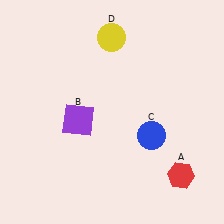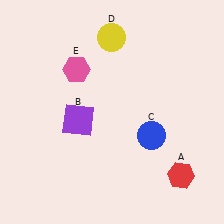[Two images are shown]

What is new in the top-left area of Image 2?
A pink hexagon (E) was added in the top-left area of Image 2.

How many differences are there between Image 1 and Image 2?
There is 1 difference between the two images.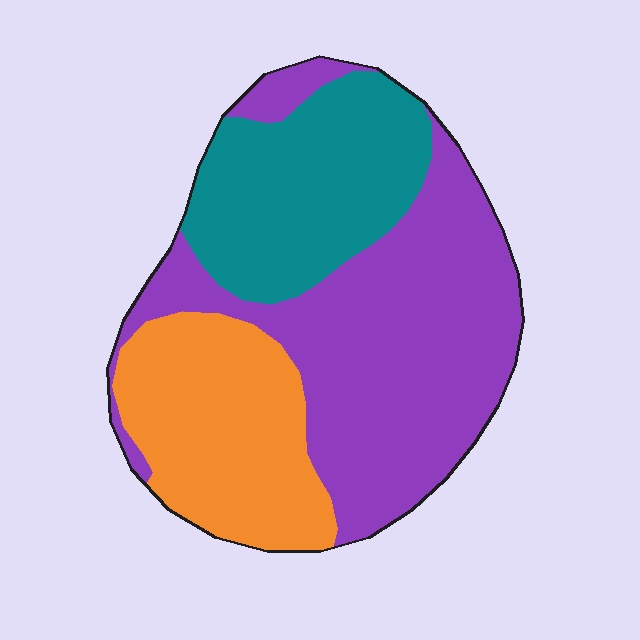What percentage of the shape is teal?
Teal takes up between a quarter and a half of the shape.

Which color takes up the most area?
Purple, at roughly 50%.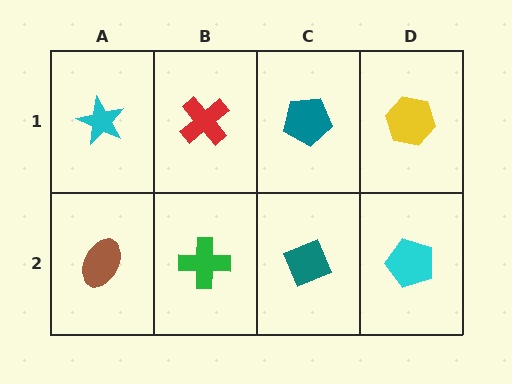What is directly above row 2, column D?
A yellow hexagon.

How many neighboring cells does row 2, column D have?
2.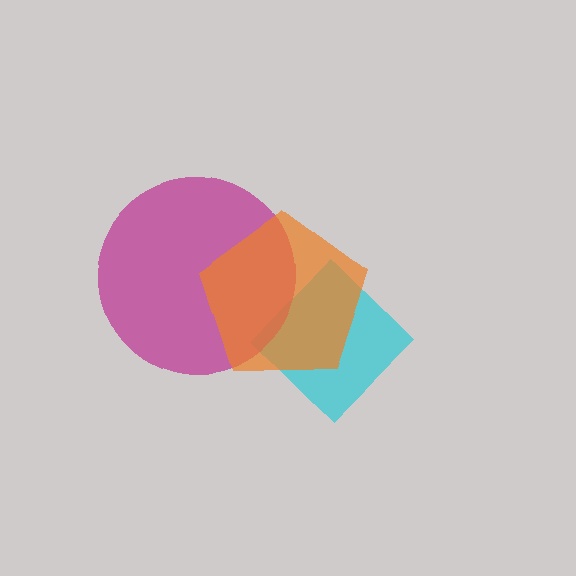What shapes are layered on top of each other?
The layered shapes are: a cyan diamond, a magenta circle, an orange pentagon.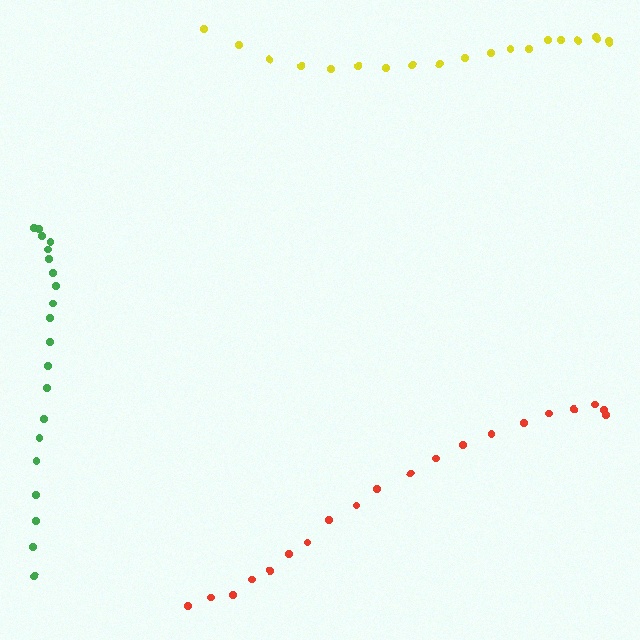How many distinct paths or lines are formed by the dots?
There are 3 distinct paths.